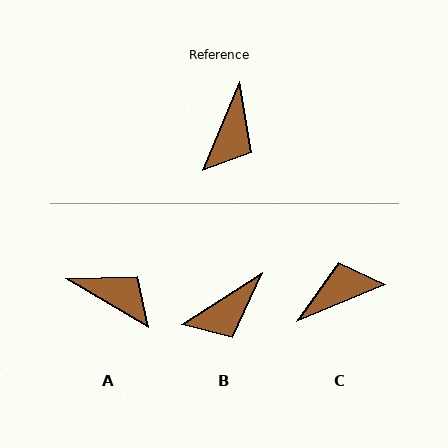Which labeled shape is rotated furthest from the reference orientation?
C, about 135 degrees away.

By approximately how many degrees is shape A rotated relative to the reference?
Approximately 82 degrees counter-clockwise.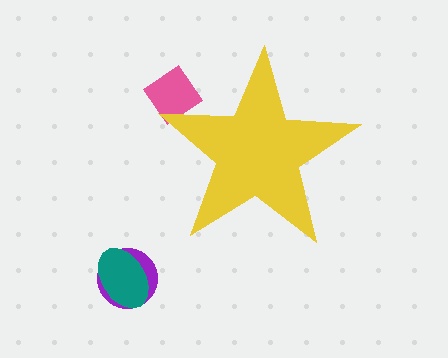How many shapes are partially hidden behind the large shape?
1 shape is partially hidden.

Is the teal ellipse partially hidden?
No, the teal ellipse is fully visible.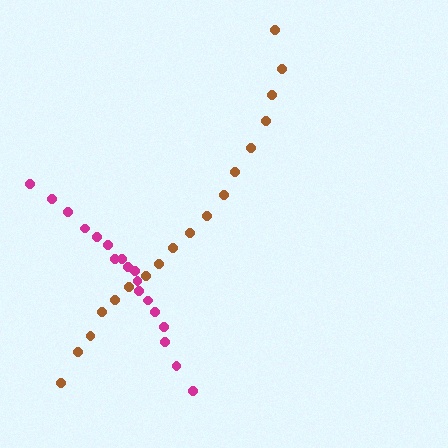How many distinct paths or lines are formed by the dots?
There are 2 distinct paths.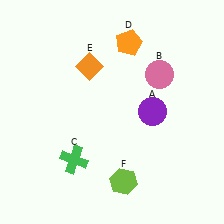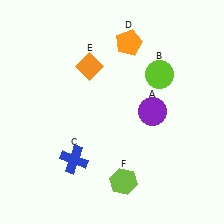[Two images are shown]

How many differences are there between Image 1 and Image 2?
There are 2 differences between the two images.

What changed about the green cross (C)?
In Image 1, C is green. In Image 2, it changed to blue.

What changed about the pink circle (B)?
In Image 1, B is pink. In Image 2, it changed to lime.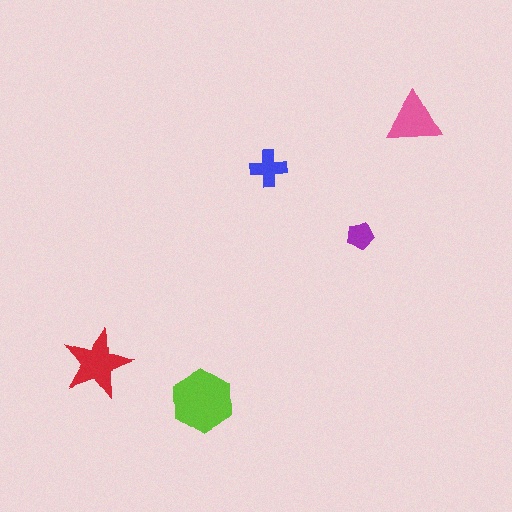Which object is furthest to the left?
The red star is leftmost.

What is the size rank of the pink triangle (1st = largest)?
3rd.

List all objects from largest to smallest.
The lime hexagon, the red star, the pink triangle, the blue cross, the purple pentagon.